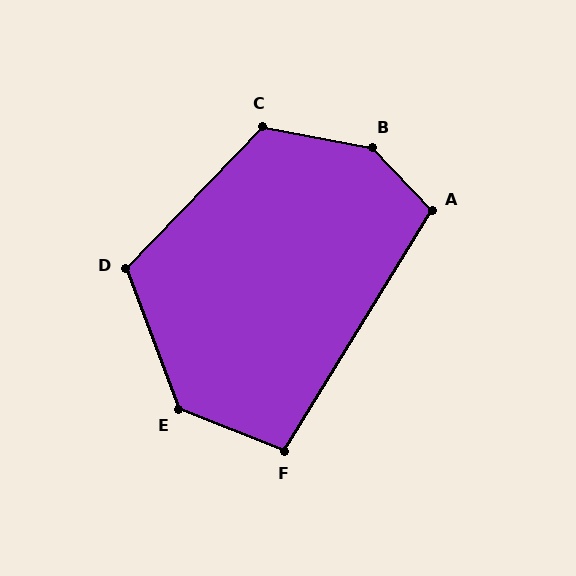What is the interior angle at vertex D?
Approximately 116 degrees (obtuse).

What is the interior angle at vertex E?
Approximately 132 degrees (obtuse).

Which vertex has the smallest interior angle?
F, at approximately 100 degrees.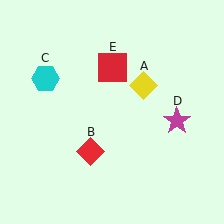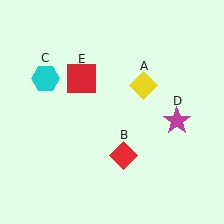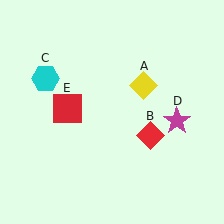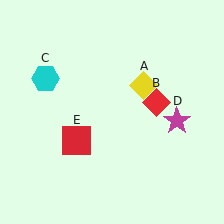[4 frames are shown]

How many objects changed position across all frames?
2 objects changed position: red diamond (object B), red square (object E).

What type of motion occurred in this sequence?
The red diamond (object B), red square (object E) rotated counterclockwise around the center of the scene.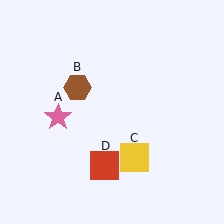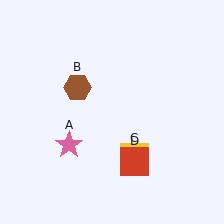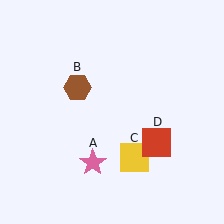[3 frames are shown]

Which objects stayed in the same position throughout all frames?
Brown hexagon (object B) and yellow square (object C) remained stationary.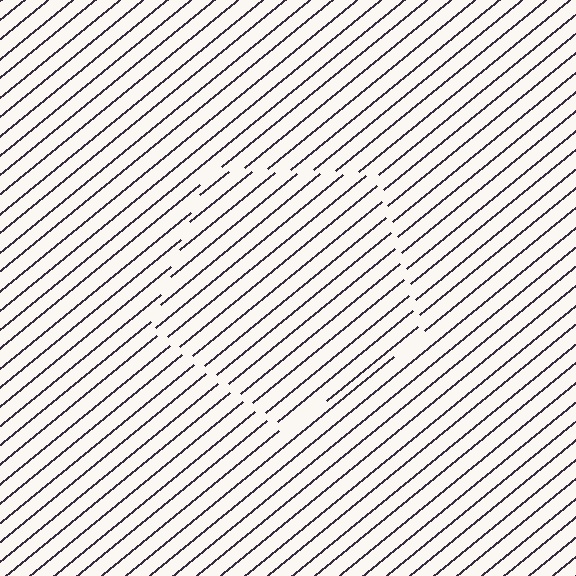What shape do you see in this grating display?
An illusory pentagon. The interior of the shape contains the same grating, shifted by half a period — the contour is defined by the phase discontinuity where line-ends from the inner and outer gratings abut.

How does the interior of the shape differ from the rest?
The interior of the shape contains the same grating, shifted by half a period — the contour is defined by the phase discontinuity where line-ends from the inner and outer gratings abut.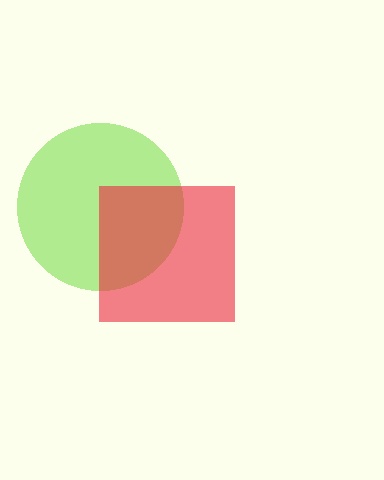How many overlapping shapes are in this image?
There are 2 overlapping shapes in the image.